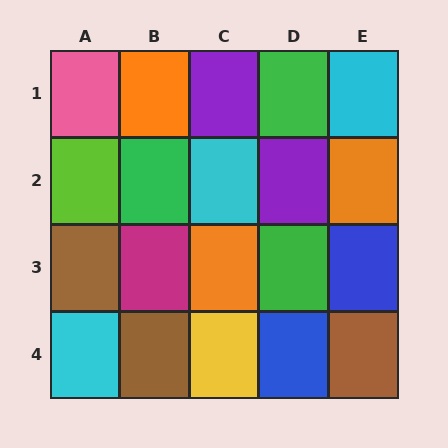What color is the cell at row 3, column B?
Magenta.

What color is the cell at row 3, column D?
Green.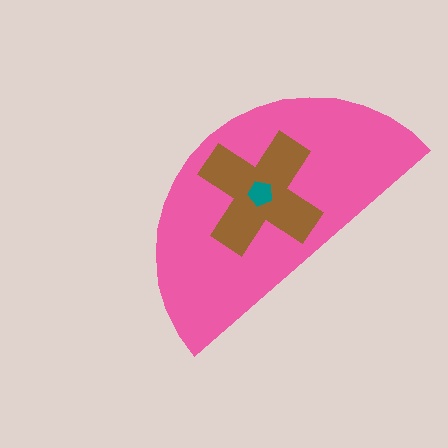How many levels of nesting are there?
3.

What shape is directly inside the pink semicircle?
The brown cross.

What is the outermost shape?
The pink semicircle.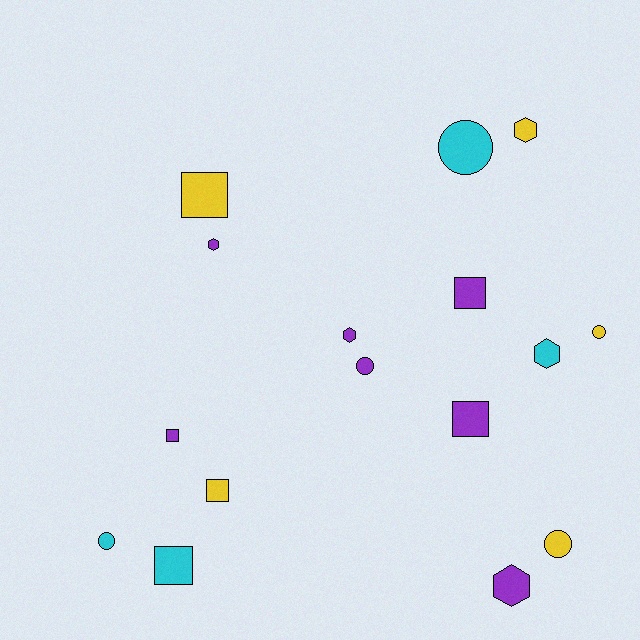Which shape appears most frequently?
Square, with 6 objects.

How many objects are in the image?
There are 16 objects.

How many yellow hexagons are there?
There is 1 yellow hexagon.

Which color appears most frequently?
Purple, with 7 objects.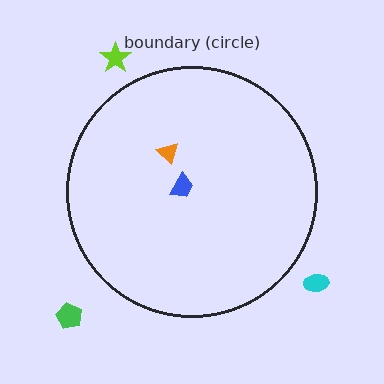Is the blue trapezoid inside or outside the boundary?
Inside.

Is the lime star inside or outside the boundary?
Outside.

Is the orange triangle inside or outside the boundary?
Inside.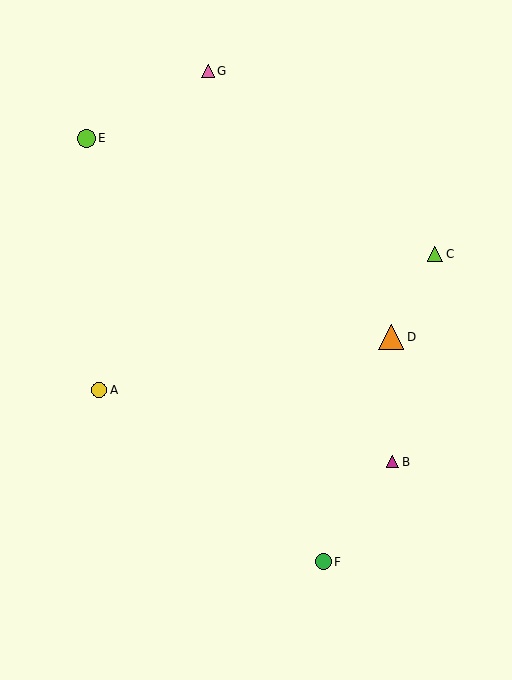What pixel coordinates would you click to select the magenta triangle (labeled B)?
Click at (393, 462) to select the magenta triangle B.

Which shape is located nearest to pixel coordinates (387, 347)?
The orange triangle (labeled D) at (391, 337) is nearest to that location.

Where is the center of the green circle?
The center of the green circle is at (323, 562).